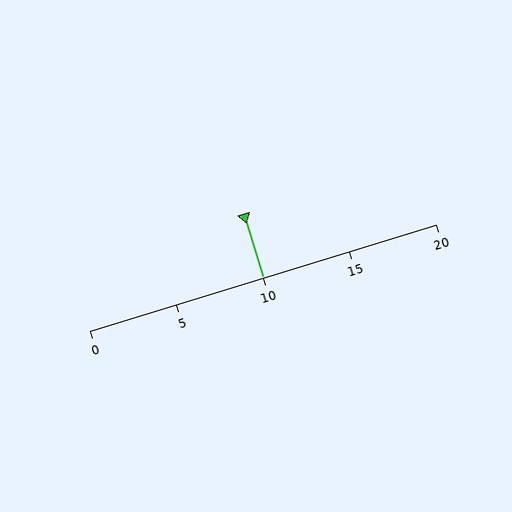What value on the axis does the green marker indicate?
The marker indicates approximately 10.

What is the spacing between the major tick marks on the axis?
The major ticks are spaced 5 apart.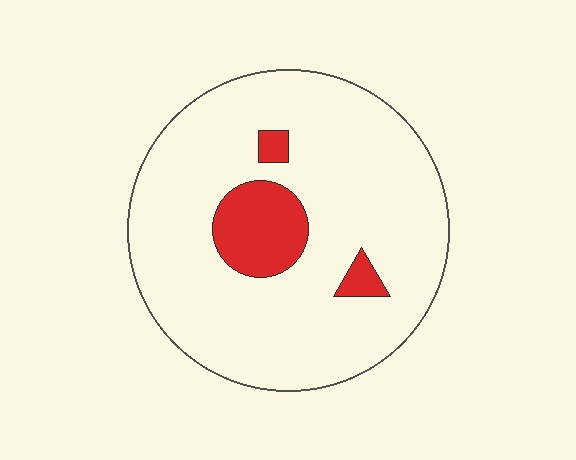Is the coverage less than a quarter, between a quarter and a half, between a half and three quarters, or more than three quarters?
Less than a quarter.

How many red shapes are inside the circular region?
3.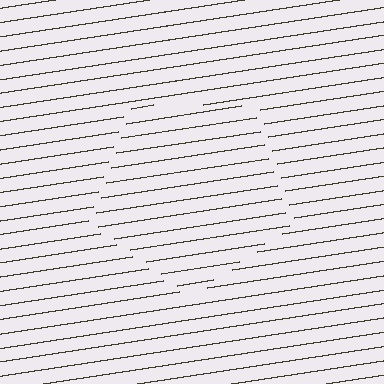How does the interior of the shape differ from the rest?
The interior of the shape contains the same grating, shifted by half a period — the contour is defined by the phase discontinuity where line-ends from the inner and outer gratings abut.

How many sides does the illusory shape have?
5 sides — the line-ends trace a pentagon.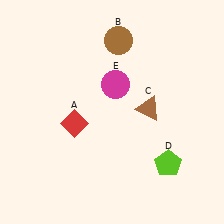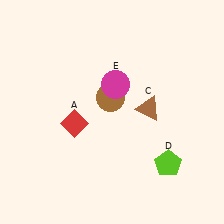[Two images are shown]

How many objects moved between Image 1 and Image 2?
1 object moved between the two images.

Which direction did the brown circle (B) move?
The brown circle (B) moved down.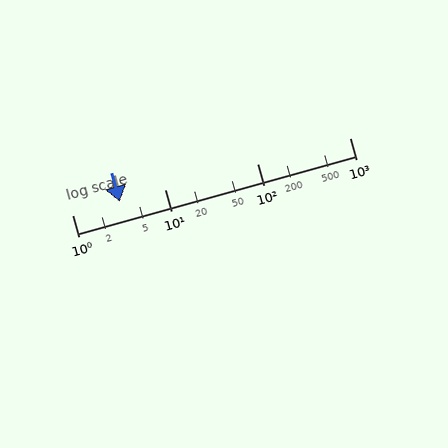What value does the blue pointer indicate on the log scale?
The pointer indicates approximately 3.3.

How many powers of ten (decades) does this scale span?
The scale spans 3 decades, from 1 to 1000.